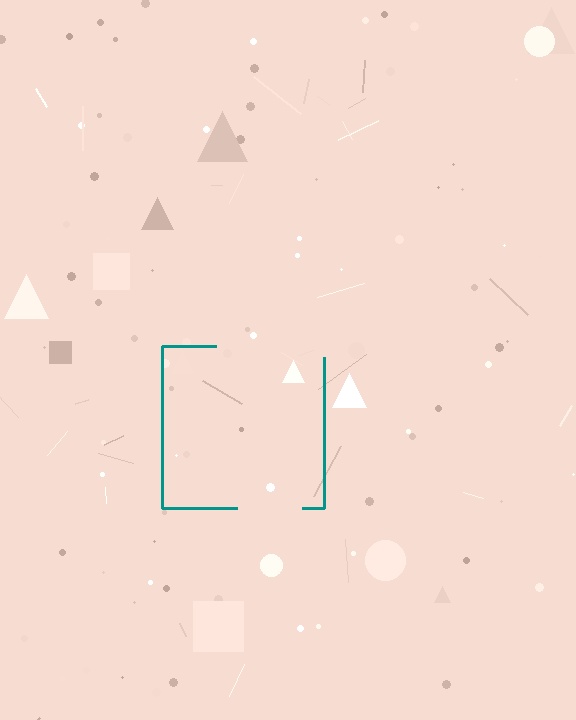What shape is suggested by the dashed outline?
The dashed outline suggests a square.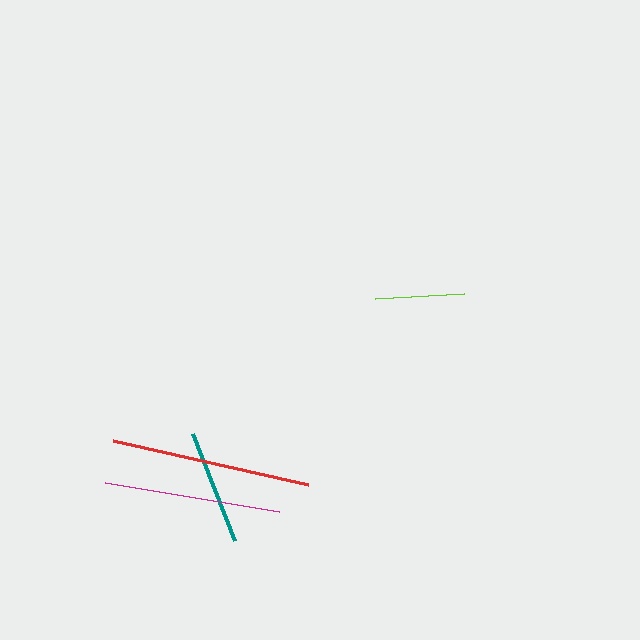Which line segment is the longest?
The red line is the longest at approximately 200 pixels.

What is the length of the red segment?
The red segment is approximately 200 pixels long.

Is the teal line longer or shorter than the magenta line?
The magenta line is longer than the teal line.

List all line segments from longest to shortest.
From longest to shortest: red, magenta, teal, lime.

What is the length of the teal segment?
The teal segment is approximately 115 pixels long.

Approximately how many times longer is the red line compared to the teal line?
The red line is approximately 1.7 times the length of the teal line.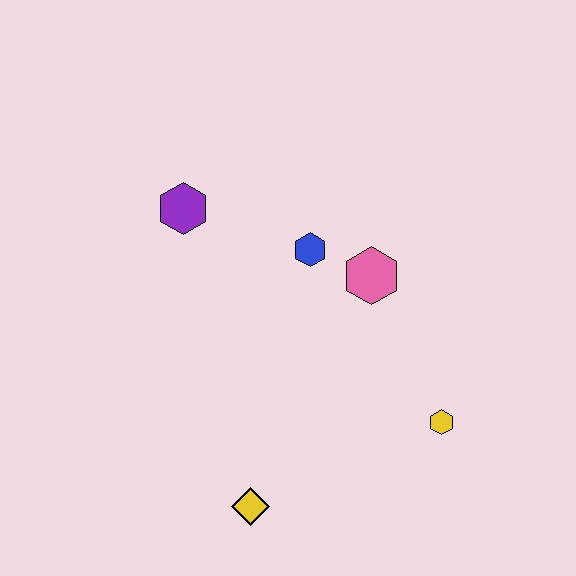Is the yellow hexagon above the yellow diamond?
Yes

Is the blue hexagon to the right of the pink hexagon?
No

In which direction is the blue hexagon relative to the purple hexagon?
The blue hexagon is to the right of the purple hexagon.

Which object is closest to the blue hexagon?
The pink hexagon is closest to the blue hexagon.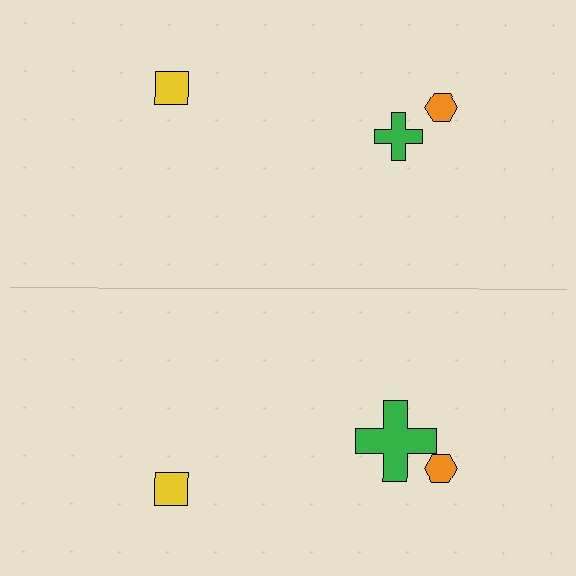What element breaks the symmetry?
The green cross on the bottom side has a different size than its mirror counterpart.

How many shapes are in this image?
There are 6 shapes in this image.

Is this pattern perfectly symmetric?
No, the pattern is not perfectly symmetric. The green cross on the bottom side has a different size than its mirror counterpart.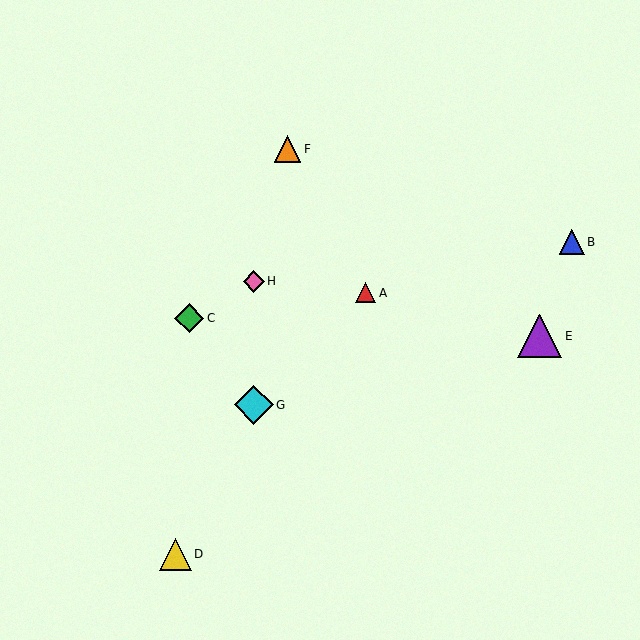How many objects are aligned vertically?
2 objects (G, H) are aligned vertically.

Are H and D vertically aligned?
No, H is at x≈254 and D is at x≈175.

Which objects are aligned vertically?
Objects G, H are aligned vertically.